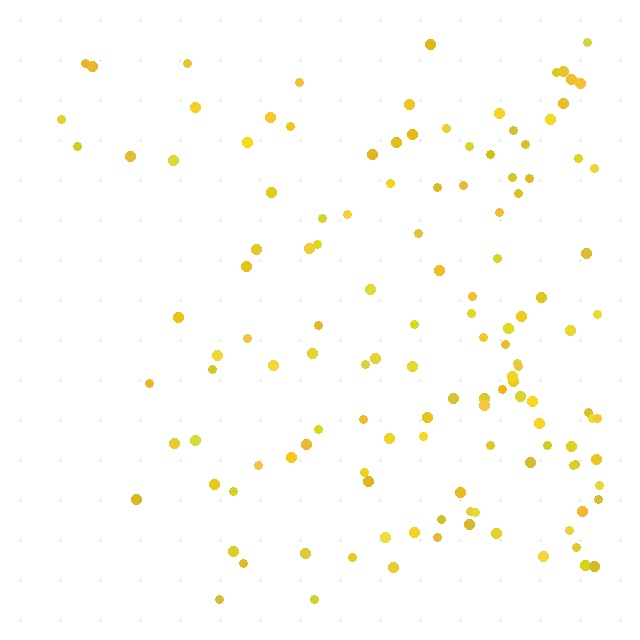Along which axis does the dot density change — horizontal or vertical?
Horizontal.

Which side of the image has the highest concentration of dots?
The right.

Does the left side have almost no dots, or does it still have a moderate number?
Still a moderate number, just noticeably fewer than the right.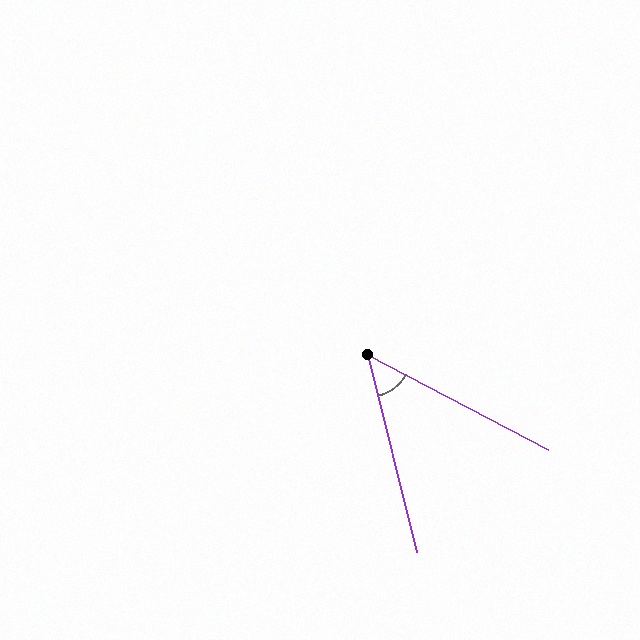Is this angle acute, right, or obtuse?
It is acute.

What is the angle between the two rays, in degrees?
Approximately 48 degrees.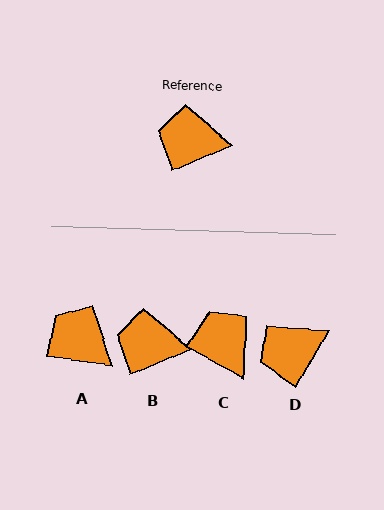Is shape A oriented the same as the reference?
No, it is off by about 30 degrees.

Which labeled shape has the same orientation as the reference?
B.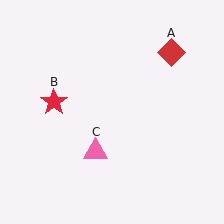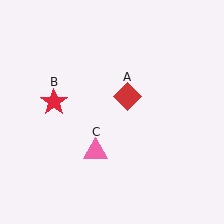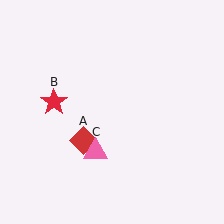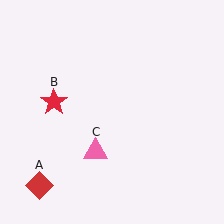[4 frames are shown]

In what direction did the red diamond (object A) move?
The red diamond (object A) moved down and to the left.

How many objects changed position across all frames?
1 object changed position: red diamond (object A).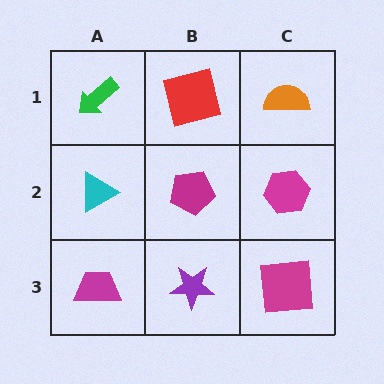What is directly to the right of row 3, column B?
A magenta square.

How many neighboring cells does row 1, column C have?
2.